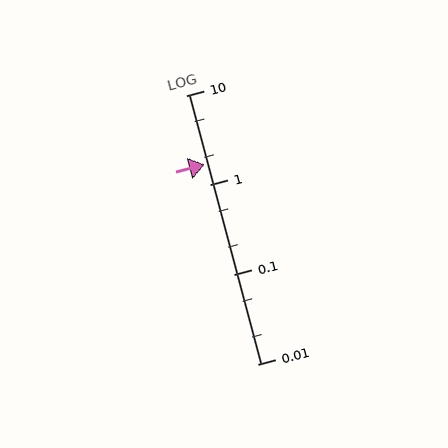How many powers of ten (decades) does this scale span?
The scale spans 3 decades, from 0.01 to 10.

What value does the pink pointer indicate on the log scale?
The pointer indicates approximately 1.7.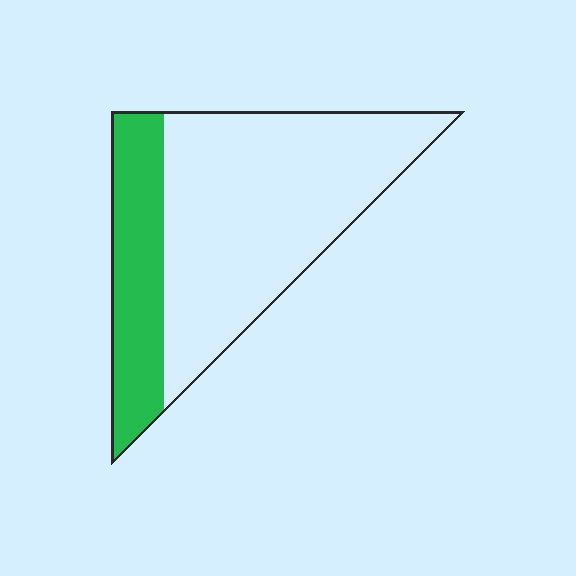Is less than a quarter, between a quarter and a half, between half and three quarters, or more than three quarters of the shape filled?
Between a quarter and a half.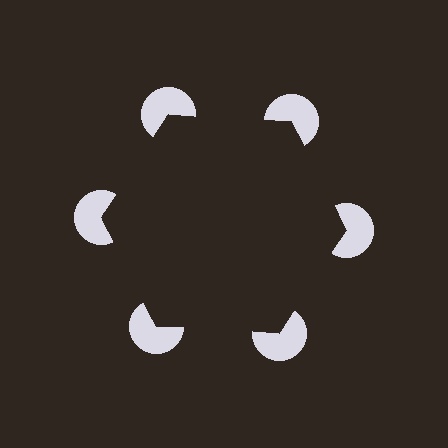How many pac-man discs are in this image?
There are 6 — one at each vertex of the illusory hexagon.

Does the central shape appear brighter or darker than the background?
It typically appears slightly darker than the background, even though no actual brightness change is drawn.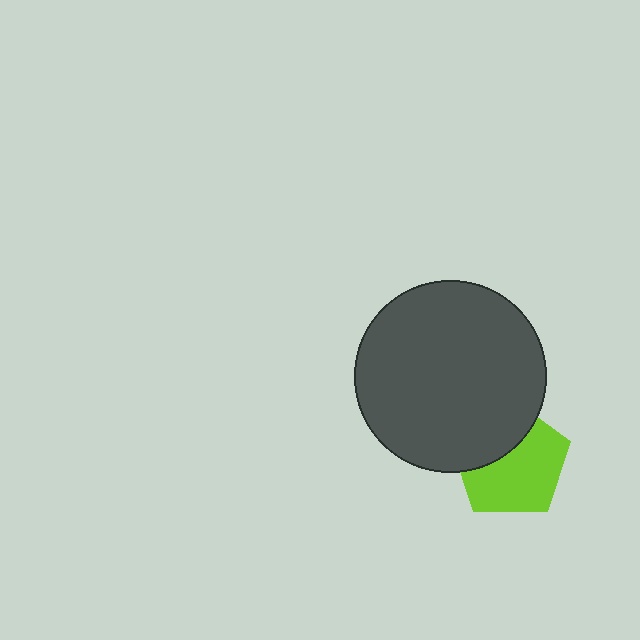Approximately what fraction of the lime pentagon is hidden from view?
Roughly 37% of the lime pentagon is hidden behind the dark gray circle.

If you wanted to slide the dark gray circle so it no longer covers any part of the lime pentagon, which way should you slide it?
Slide it up — that is the most direct way to separate the two shapes.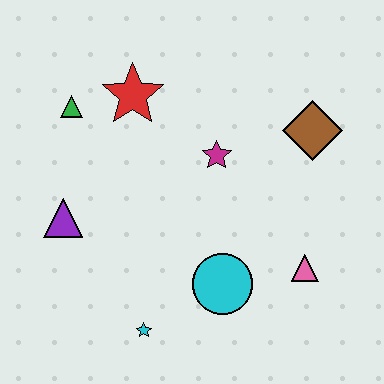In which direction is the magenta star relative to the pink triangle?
The magenta star is above the pink triangle.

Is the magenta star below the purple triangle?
No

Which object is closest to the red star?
The green triangle is closest to the red star.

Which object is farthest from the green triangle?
The pink triangle is farthest from the green triangle.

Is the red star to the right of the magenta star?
No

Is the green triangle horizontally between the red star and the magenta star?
No